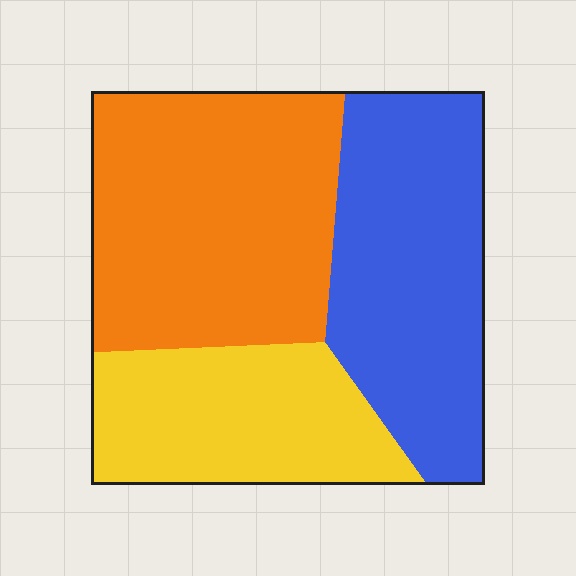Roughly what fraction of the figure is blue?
Blue takes up about one third (1/3) of the figure.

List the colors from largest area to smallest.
From largest to smallest: orange, blue, yellow.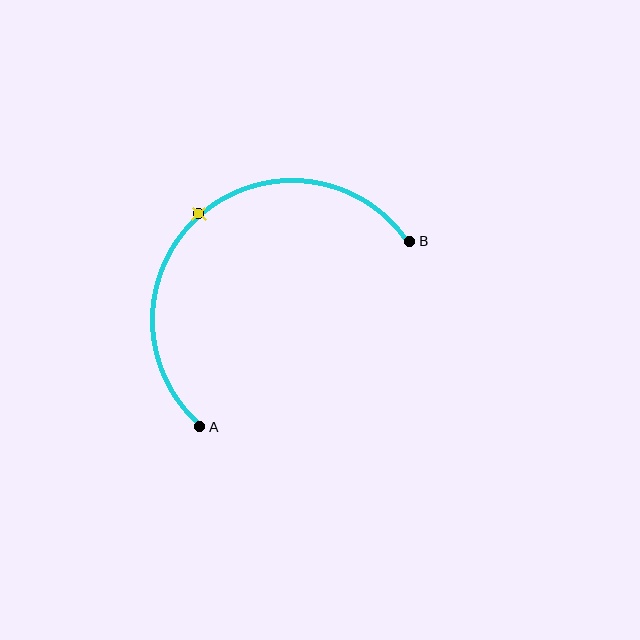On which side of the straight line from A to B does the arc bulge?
The arc bulges above and to the left of the straight line connecting A and B.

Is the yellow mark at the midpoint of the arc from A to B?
Yes. The yellow mark lies on the arc at equal arc-length from both A and B — it is the arc midpoint.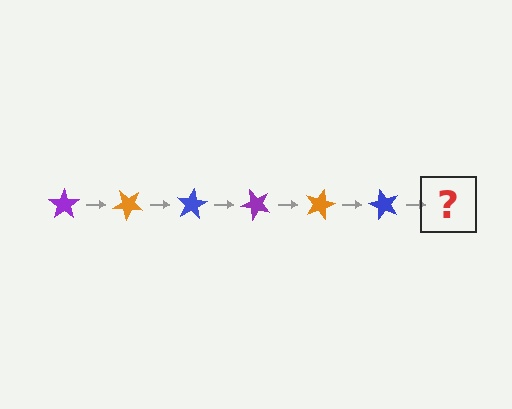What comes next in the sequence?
The next element should be a purple star, rotated 240 degrees from the start.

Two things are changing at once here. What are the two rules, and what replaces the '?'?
The two rules are that it rotates 40 degrees each step and the color cycles through purple, orange, and blue. The '?' should be a purple star, rotated 240 degrees from the start.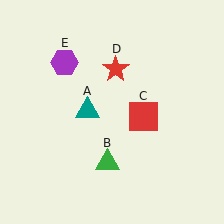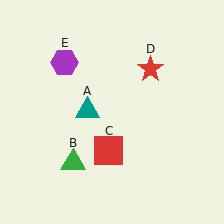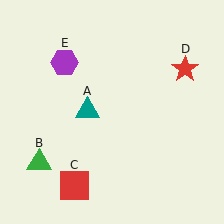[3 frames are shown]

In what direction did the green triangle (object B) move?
The green triangle (object B) moved left.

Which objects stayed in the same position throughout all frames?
Teal triangle (object A) and purple hexagon (object E) remained stationary.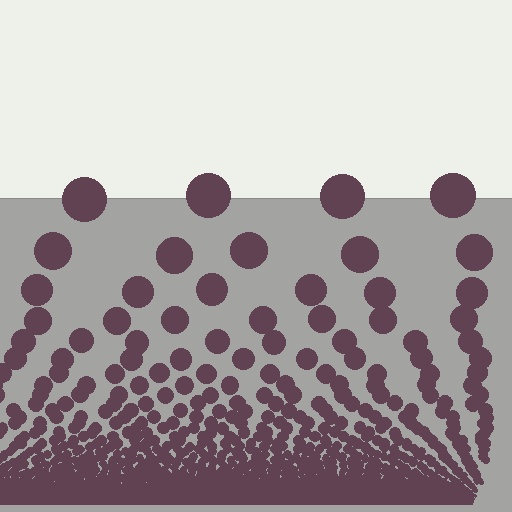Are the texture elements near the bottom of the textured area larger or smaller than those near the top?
Smaller. The gradient is inverted — elements near the bottom are smaller and denser.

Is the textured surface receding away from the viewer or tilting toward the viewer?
The surface appears to tilt toward the viewer. Texture elements get larger and sparser toward the top.